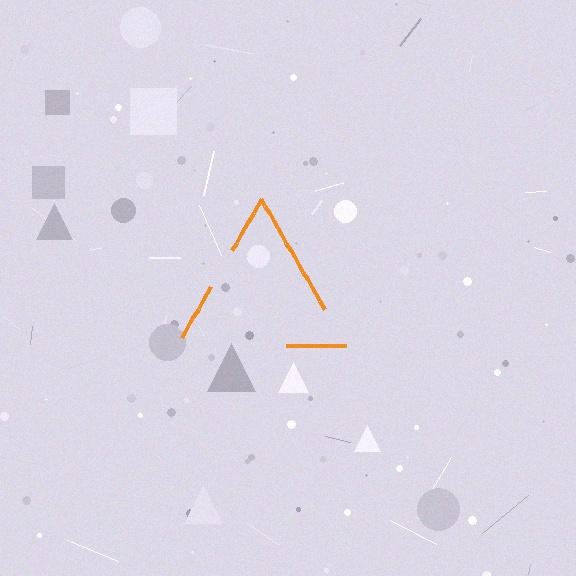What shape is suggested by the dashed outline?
The dashed outline suggests a triangle.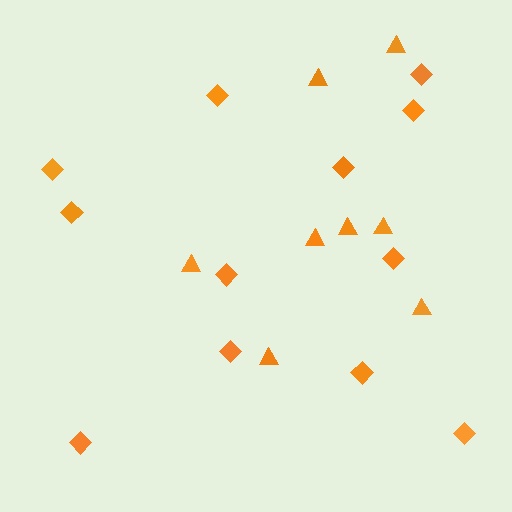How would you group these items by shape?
There are 2 groups: one group of triangles (8) and one group of diamonds (12).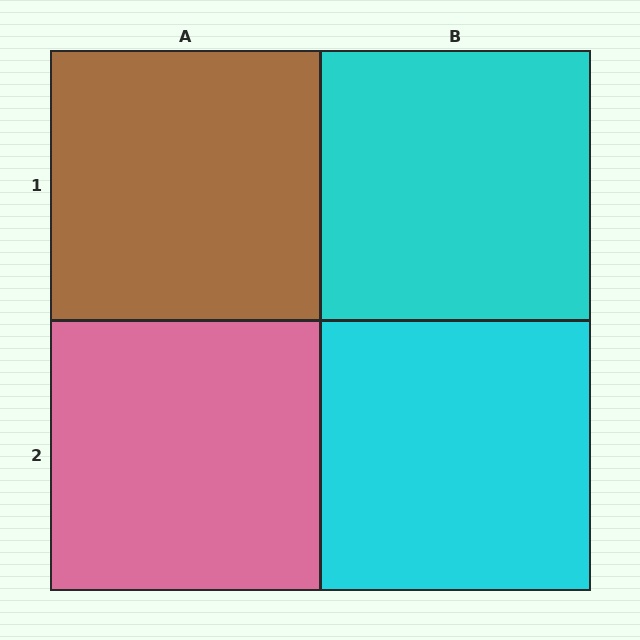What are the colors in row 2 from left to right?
Pink, cyan.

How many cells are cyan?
2 cells are cyan.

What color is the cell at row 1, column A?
Brown.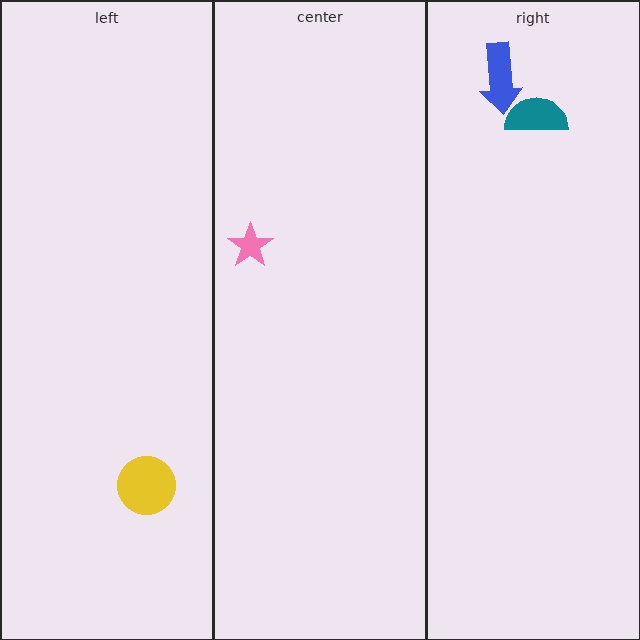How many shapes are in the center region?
1.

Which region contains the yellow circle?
The left region.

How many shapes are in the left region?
1.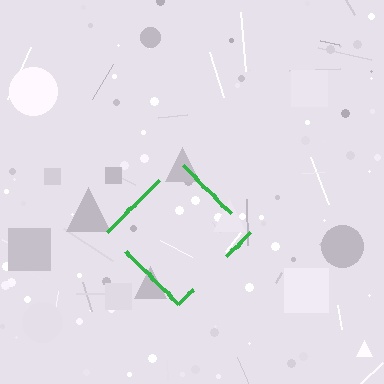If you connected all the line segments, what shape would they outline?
They would outline a diamond.